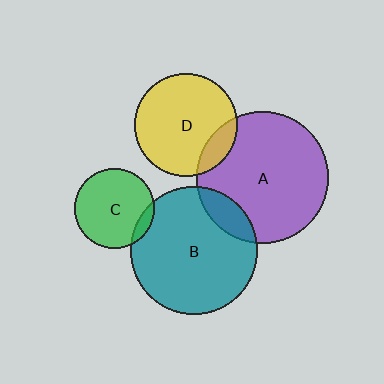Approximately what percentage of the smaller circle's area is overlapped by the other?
Approximately 10%.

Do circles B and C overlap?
Yes.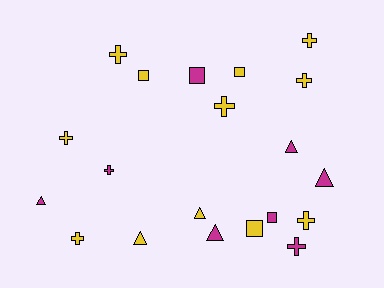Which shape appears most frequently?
Cross, with 9 objects.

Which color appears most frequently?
Yellow, with 12 objects.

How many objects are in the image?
There are 20 objects.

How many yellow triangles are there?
There are 2 yellow triangles.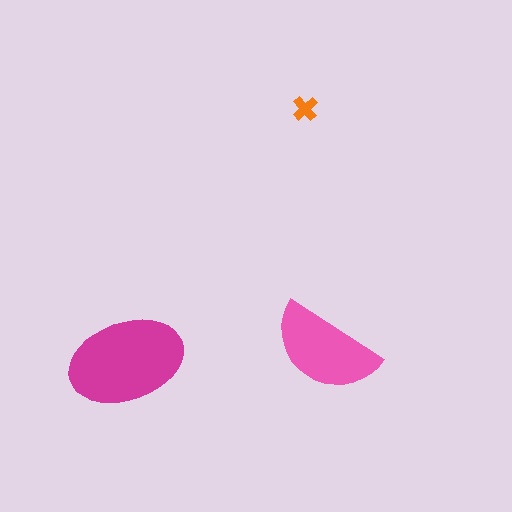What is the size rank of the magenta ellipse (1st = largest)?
1st.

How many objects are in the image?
There are 3 objects in the image.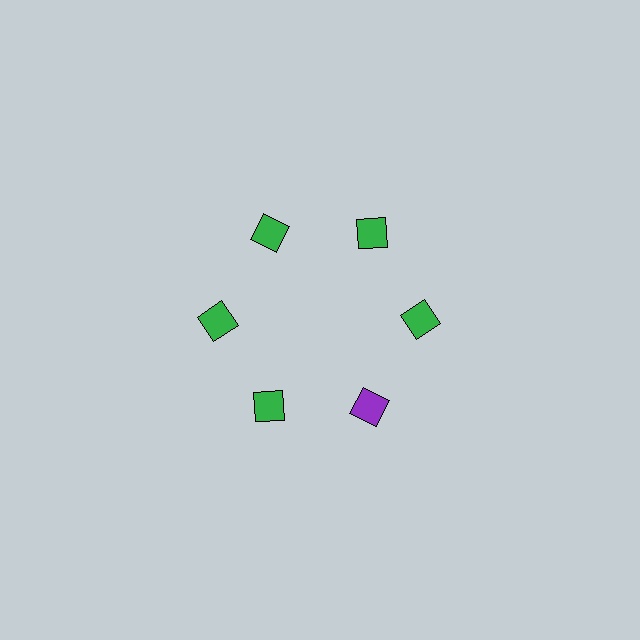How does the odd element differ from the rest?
It has a different color: purple instead of green.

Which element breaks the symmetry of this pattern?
The purple diamond at roughly the 5 o'clock position breaks the symmetry. All other shapes are green diamonds.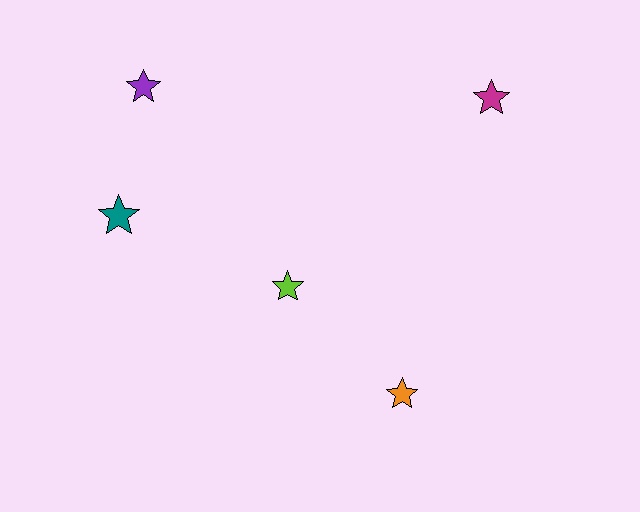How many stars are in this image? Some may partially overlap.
There are 5 stars.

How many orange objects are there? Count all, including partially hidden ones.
There is 1 orange object.